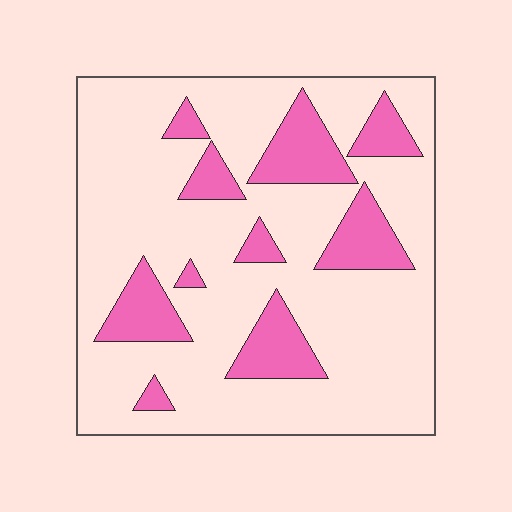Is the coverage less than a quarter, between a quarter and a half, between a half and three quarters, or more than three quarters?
Less than a quarter.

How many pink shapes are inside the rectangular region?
10.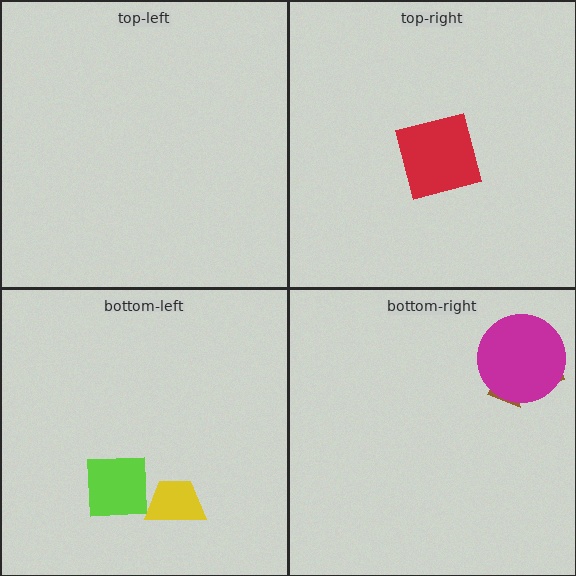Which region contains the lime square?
The bottom-left region.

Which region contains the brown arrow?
The bottom-right region.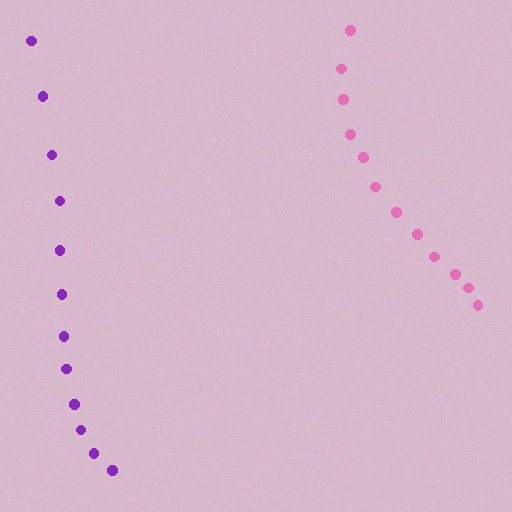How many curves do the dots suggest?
There are 2 distinct paths.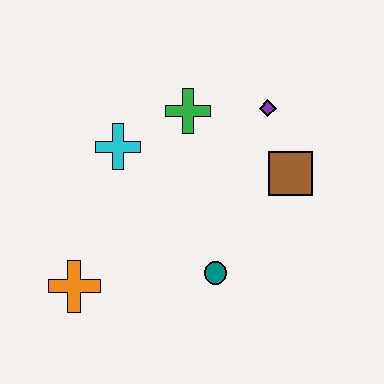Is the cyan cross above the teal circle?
Yes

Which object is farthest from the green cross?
The orange cross is farthest from the green cross.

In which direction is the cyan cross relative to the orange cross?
The cyan cross is above the orange cross.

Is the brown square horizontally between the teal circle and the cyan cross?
No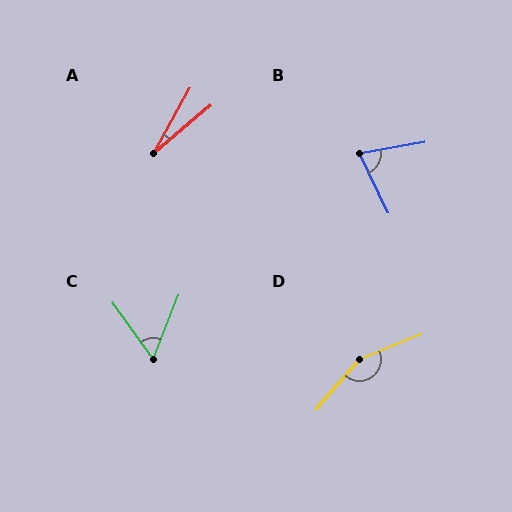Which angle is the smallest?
A, at approximately 21 degrees.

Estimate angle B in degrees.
Approximately 74 degrees.